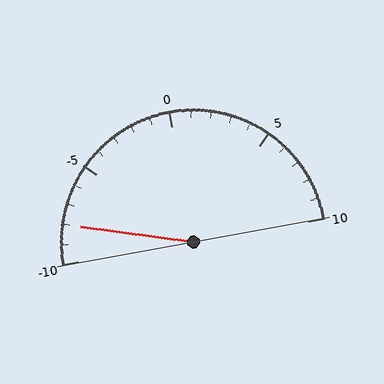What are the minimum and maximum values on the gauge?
The gauge ranges from -10 to 10.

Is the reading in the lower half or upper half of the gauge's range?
The reading is in the lower half of the range (-10 to 10).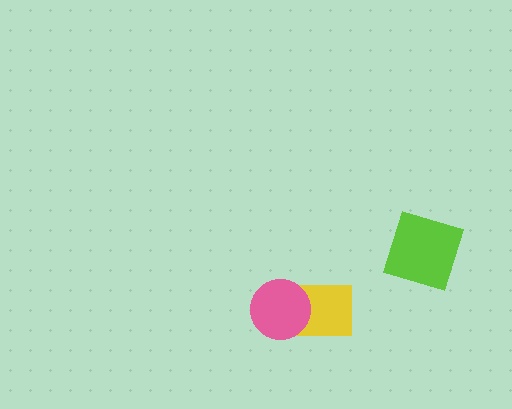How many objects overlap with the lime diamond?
0 objects overlap with the lime diamond.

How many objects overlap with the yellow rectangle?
1 object overlaps with the yellow rectangle.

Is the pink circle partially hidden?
No, no other shape covers it.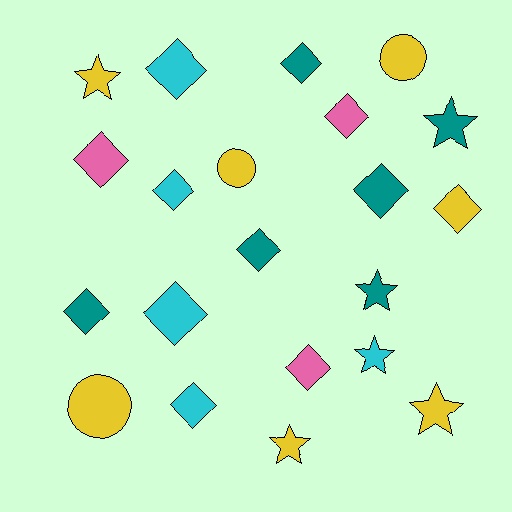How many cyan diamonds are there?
There are 4 cyan diamonds.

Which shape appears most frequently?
Diamond, with 12 objects.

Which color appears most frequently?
Yellow, with 7 objects.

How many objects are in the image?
There are 21 objects.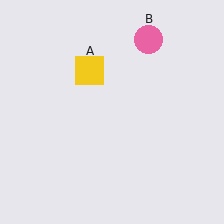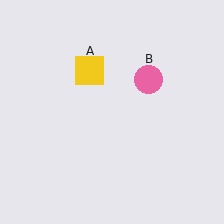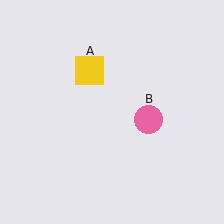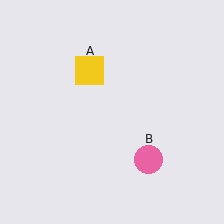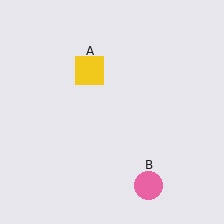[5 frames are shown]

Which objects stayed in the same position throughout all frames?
Yellow square (object A) remained stationary.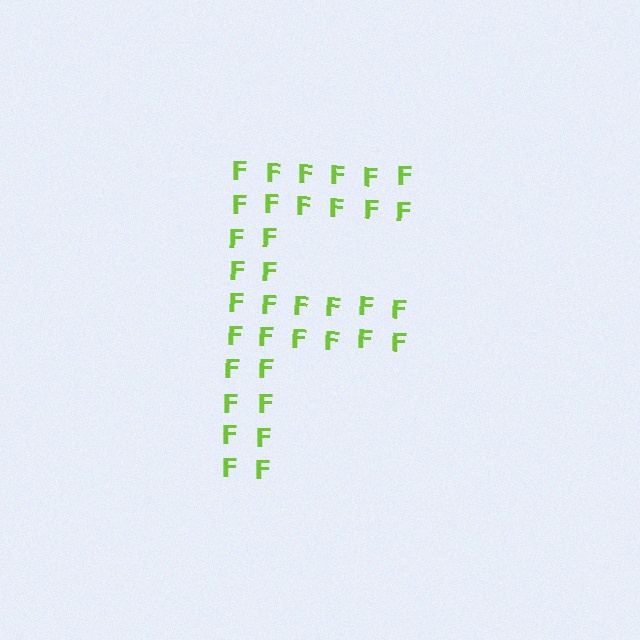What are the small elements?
The small elements are letter F's.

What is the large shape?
The large shape is the letter F.